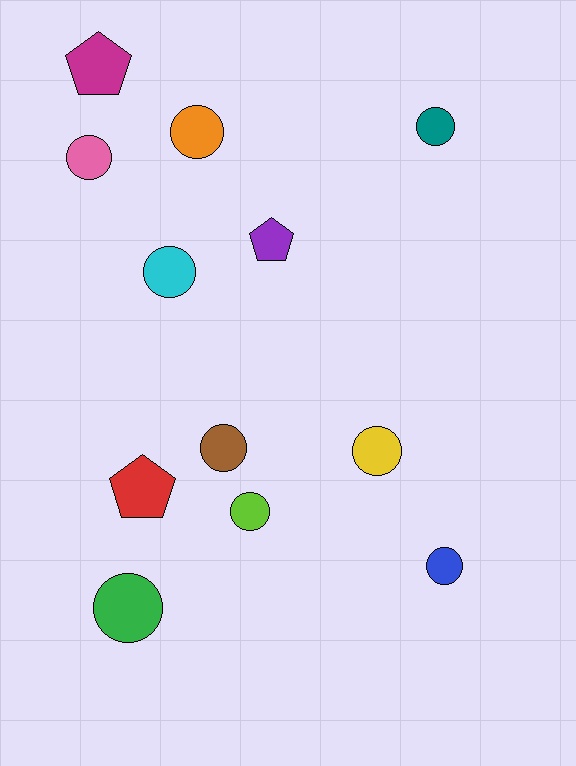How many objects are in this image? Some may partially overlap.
There are 12 objects.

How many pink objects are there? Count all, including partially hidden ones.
There is 1 pink object.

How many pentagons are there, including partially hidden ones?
There are 3 pentagons.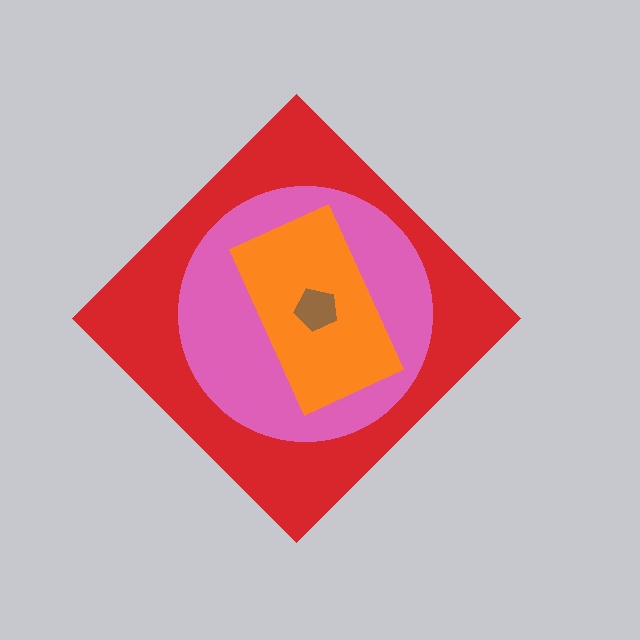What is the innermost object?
The brown pentagon.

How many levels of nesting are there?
4.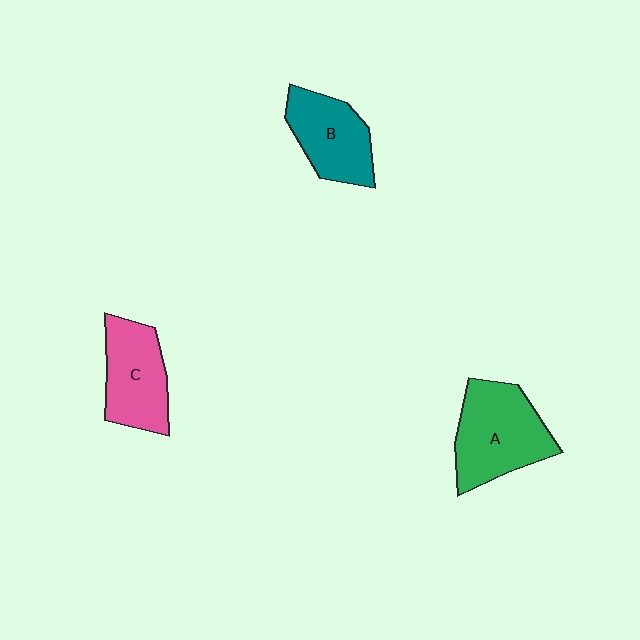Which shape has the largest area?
Shape A (green).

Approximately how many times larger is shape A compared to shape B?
Approximately 1.3 times.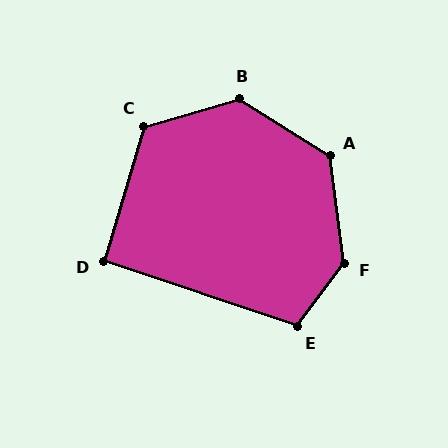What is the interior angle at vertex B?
Approximately 132 degrees (obtuse).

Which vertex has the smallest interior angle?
D, at approximately 92 degrees.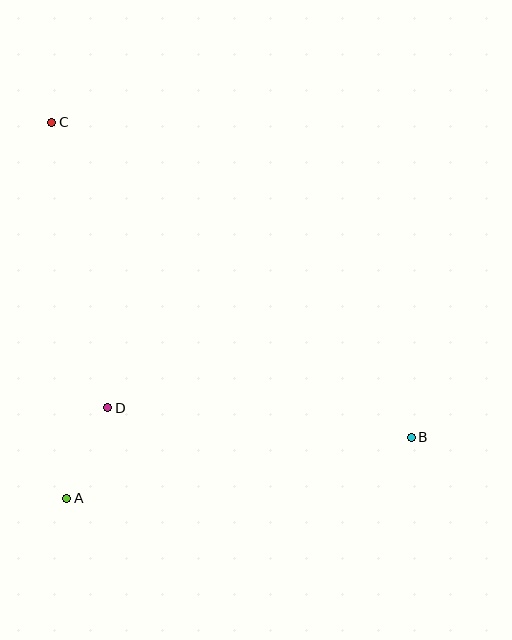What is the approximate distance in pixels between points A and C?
The distance between A and C is approximately 376 pixels.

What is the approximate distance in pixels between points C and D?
The distance between C and D is approximately 291 pixels.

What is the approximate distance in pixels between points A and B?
The distance between A and B is approximately 350 pixels.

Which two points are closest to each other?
Points A and D are closest to each other.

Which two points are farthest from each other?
Points B and C are farthest from each other.